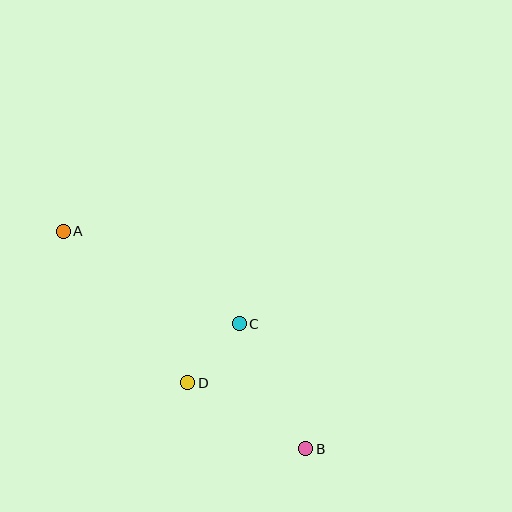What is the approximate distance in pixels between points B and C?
The distance between B and C is approximately 141 pixels.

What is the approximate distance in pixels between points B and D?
The distance between B and D is approximately 135 pixels.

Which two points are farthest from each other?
Points A and B are farthest from each other.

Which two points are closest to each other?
Points C and D are closest to each other.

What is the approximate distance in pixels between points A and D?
The distance between A and D is approximately 196 pixels.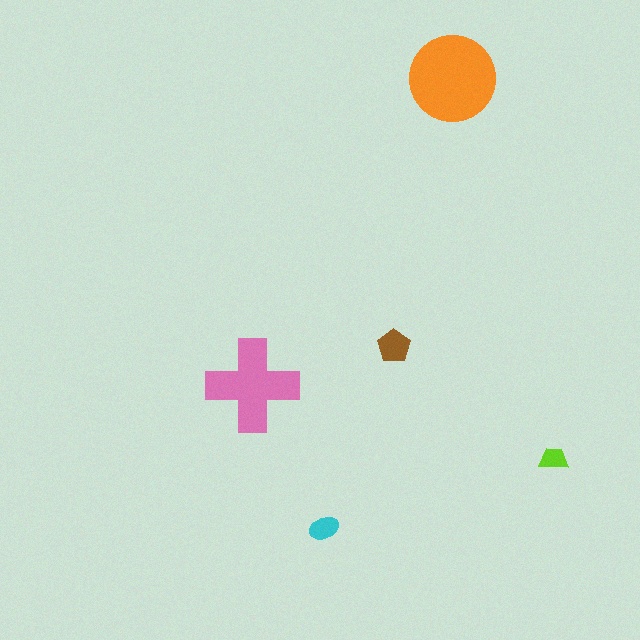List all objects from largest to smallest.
The orange circle, the pink cross, the brown pentagon, the cyan ellipse, the lime trapezoid.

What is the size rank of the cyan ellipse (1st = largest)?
4th.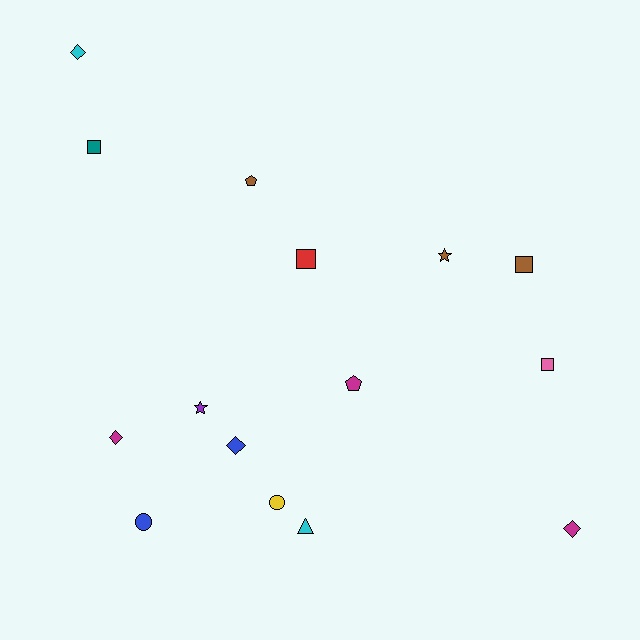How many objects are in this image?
There are 15 objects.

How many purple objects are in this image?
There is 1 purple object.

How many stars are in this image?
There are 2 stars.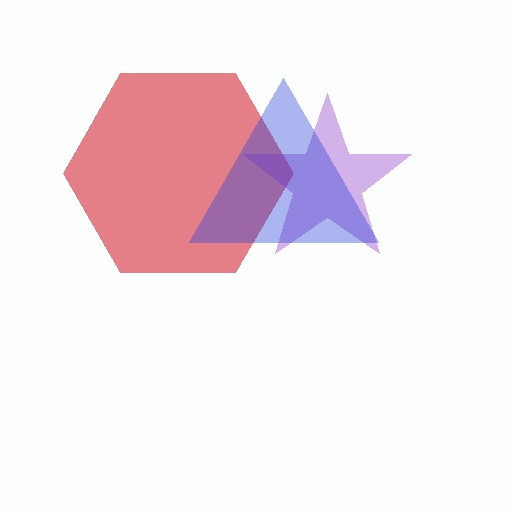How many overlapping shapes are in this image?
There are 3 overlapping shapes in the image.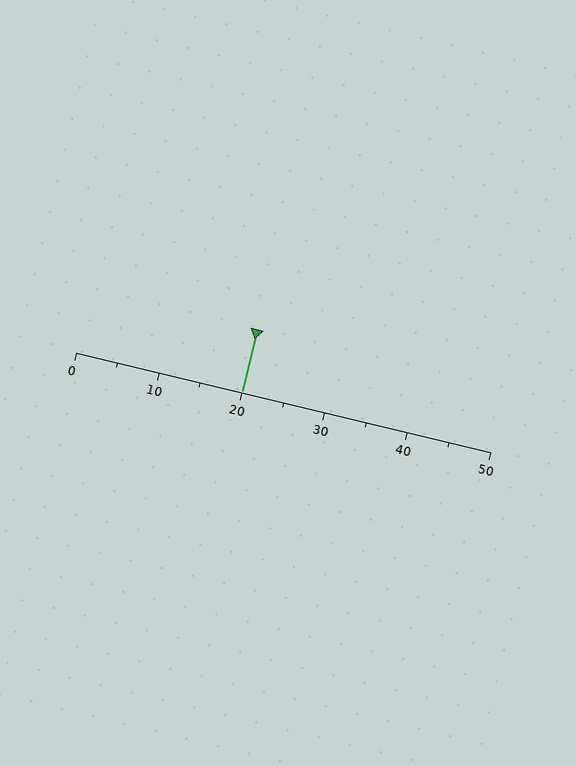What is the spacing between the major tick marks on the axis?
The major ticks are spaced 10 apart.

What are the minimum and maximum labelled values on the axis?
The axis runs from 0 to 50.